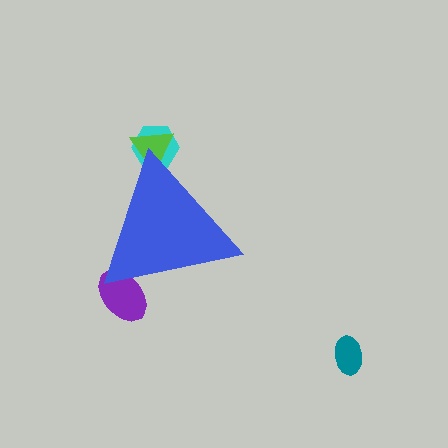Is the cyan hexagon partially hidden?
Yes, the cyan hexagon is partially hidden behind the blue triangle.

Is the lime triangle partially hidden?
Yes, the lime triangle is partially hidden behind the blue triangle.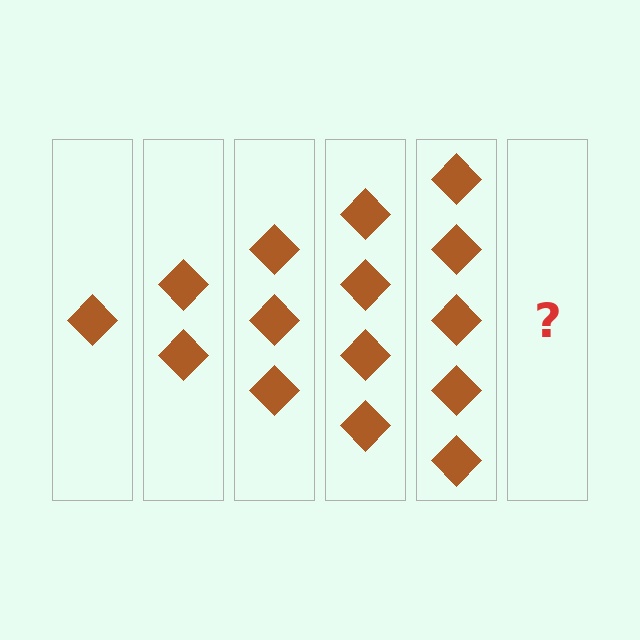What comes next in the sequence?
The next element should be 6 diamonds.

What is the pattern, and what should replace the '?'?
The pattern is that each step adds one more diamond. The '?' should be 6 diamonds.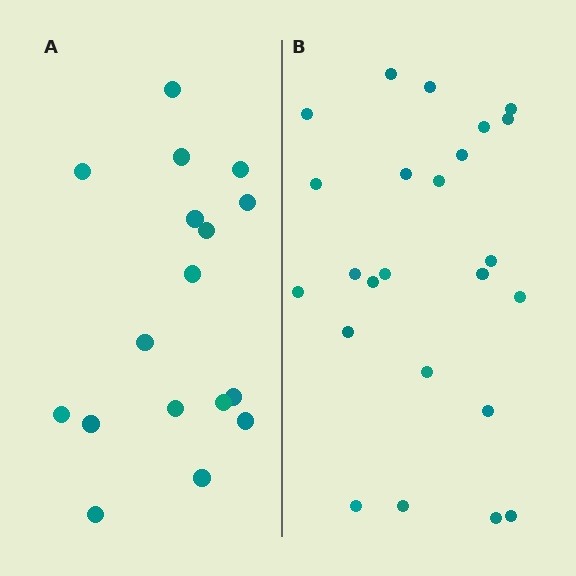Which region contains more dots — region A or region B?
Region B (the right region) has more dots.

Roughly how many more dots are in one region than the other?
Region B has roughly 8 or so more dots than region A.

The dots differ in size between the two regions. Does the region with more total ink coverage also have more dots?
No. Region A has more total ink coverage because its dots are larger, but region B actually contains more individual dots. Total area can be misleading — the number of items is what matters here.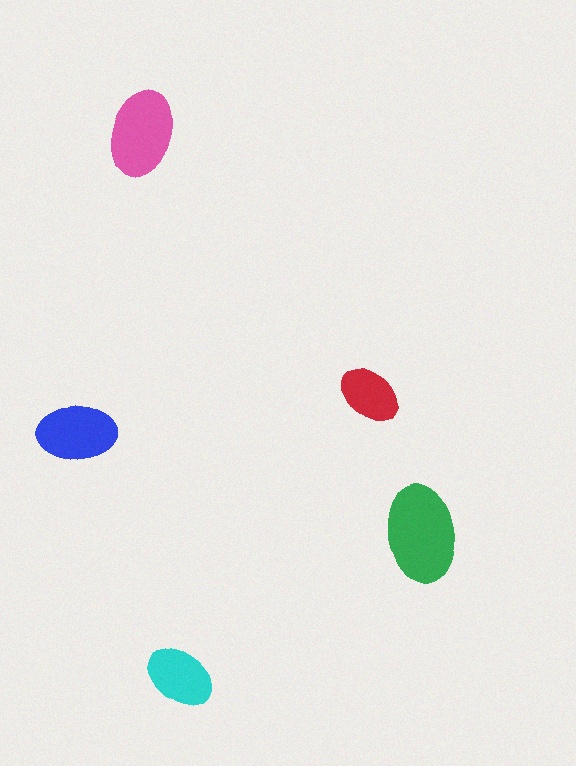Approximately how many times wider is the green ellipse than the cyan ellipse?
About 1.5 times wider.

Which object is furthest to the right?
The green ellipse is rightmost.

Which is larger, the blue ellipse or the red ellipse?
The blue one.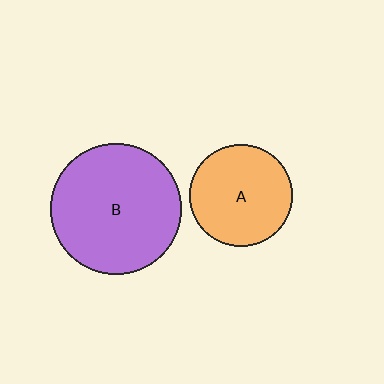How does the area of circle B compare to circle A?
Approximately 1.6 times.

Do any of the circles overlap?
No, none of the circles overlap.